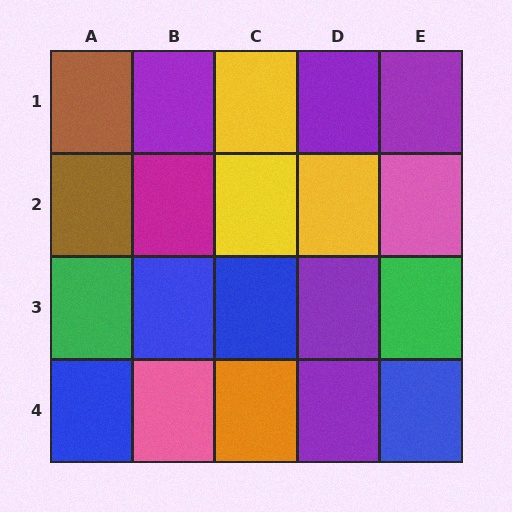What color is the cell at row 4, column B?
Pink.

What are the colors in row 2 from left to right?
Brown, magenta, yellow, yellow, pink.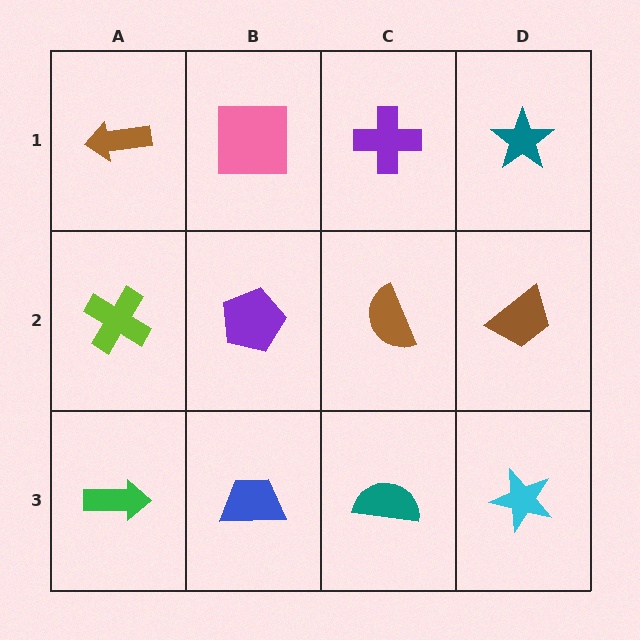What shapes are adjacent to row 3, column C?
A brown semicircle (row 2, column C), a blue trapezoid (row 3, column B), a cyan star (row 3, column D).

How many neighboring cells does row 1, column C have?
3.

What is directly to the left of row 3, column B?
A green arrow.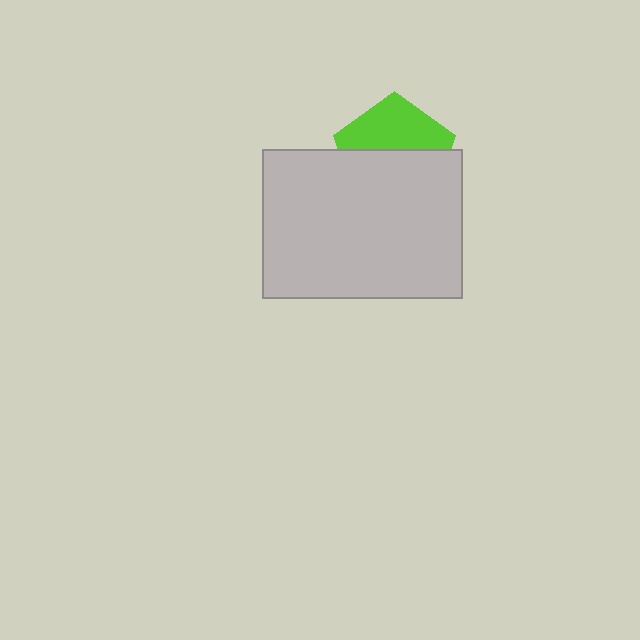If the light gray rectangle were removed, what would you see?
You would see the complete lime pentagon.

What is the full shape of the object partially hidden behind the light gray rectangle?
The partially hidden object is a lime pentagon.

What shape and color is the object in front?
The object in front is a light gray rectangle.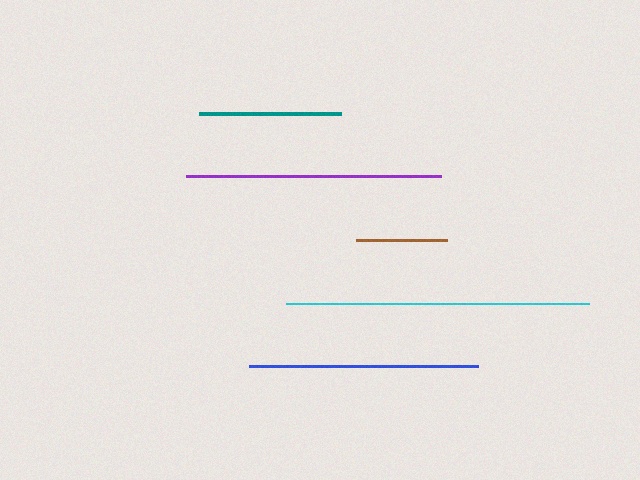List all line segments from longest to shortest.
From longest to shortest: cyan, purple, blue, teal, brown.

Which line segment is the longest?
The cyan line is the longest at approximately 303 pixels.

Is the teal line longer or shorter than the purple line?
The purple line is longer than the teal line.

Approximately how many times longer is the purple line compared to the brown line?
The purple line is approximately 2.8 times the length of the brown line.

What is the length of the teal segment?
The teal segment is approximately 142 pixels long.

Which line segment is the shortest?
The brown line is the shortest at approximately 91 pixels.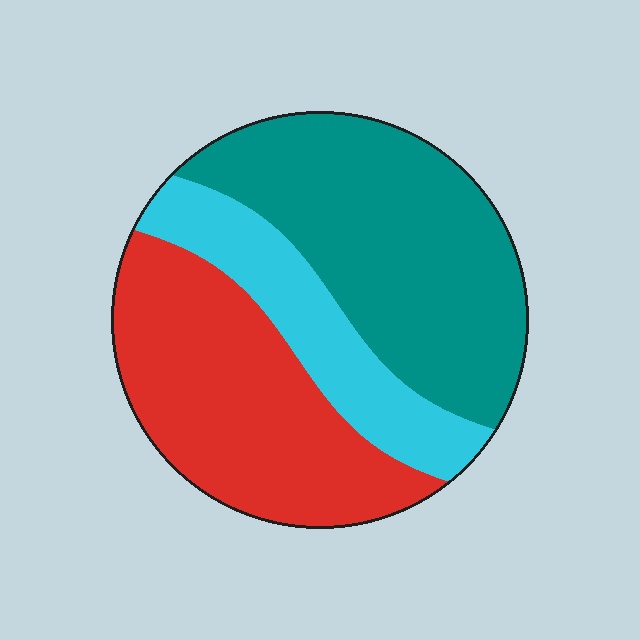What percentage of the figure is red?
Red takes up about three eighths (3/8) of the figure.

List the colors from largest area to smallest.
From largest to smallest: teal, red, cyan.